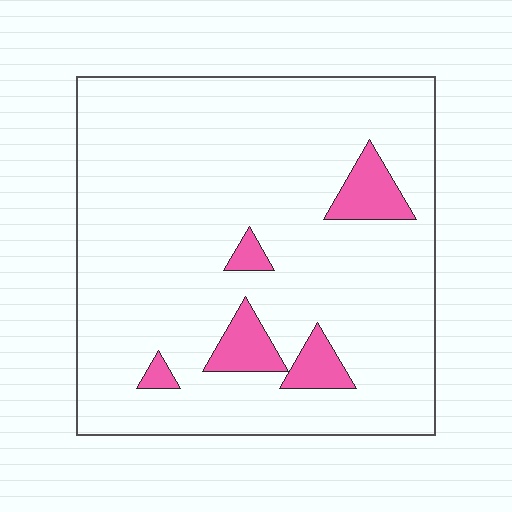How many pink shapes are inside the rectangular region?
5.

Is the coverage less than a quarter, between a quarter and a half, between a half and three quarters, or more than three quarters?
Less than a quarter.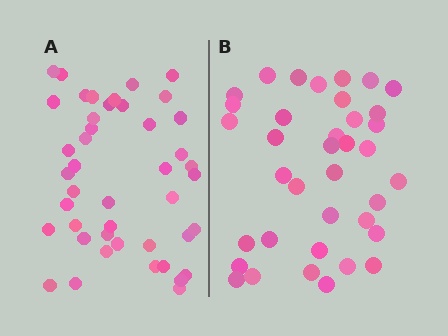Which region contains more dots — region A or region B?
Region A (the left region) has more dots.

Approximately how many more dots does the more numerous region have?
Region A has roughly 8 or so more dots than region B.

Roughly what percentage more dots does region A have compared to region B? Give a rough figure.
About 20% more.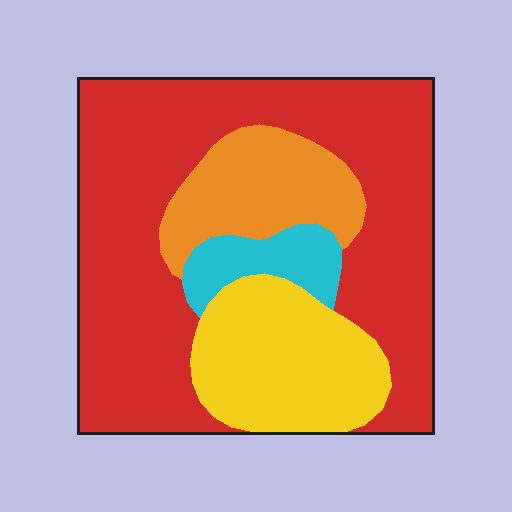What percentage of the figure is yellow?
Yellow covers about 20% of the figure.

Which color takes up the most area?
Red, at roughly 60%.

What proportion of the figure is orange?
Orange takes up less than a sixth of the figure.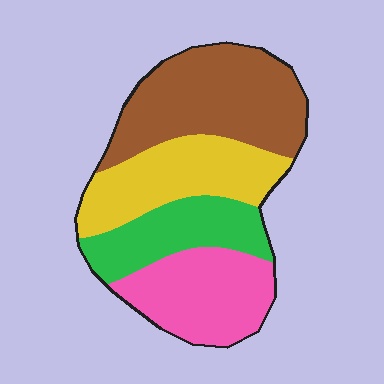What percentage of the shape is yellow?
Yellow covers roughly 25% of the shape.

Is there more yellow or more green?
Yellow.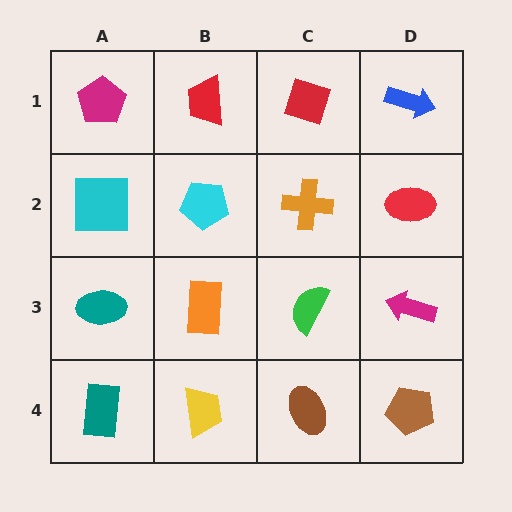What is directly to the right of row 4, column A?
A yellow trapezoid.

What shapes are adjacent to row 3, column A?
A cyan square (row 2, column A), a teal rectangle (row 4, column A), an orange rectangle (row 3, column B).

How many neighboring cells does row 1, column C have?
3.